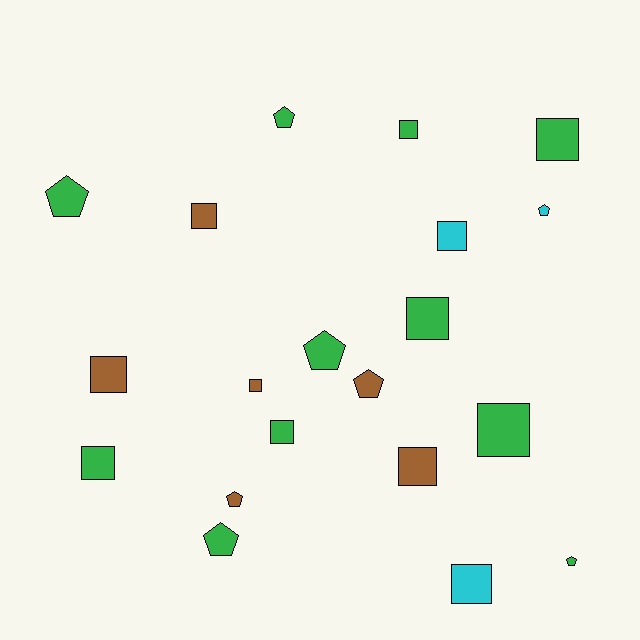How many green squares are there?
There are 6 green squares.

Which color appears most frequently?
Green, with 11 objects.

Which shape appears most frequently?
Square, with 12 objects.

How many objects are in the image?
There are 20 objects.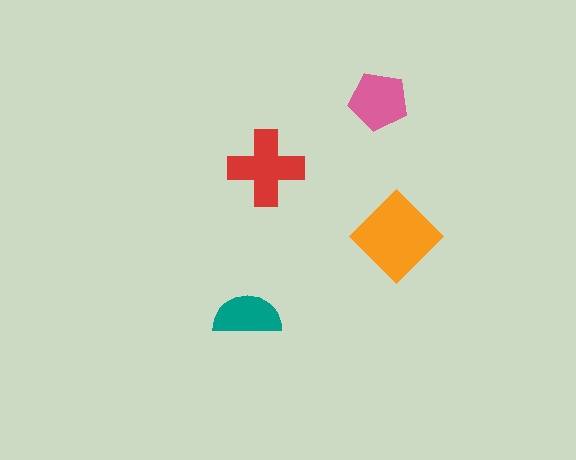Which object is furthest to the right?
The orange diamond is rightmost.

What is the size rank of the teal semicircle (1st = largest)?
4th.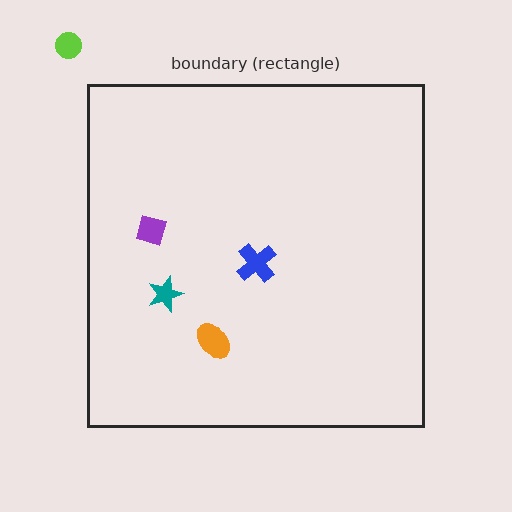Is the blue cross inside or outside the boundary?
Inside.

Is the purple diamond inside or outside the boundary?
Inside.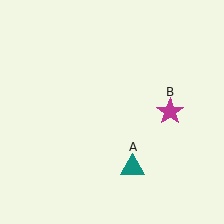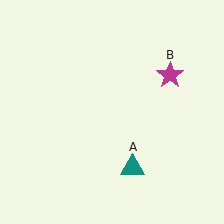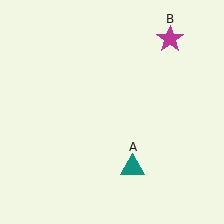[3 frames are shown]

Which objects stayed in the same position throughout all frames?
Teal triangle (object A) remained stationary.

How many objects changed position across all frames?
1 object changed position: magenta star (object B).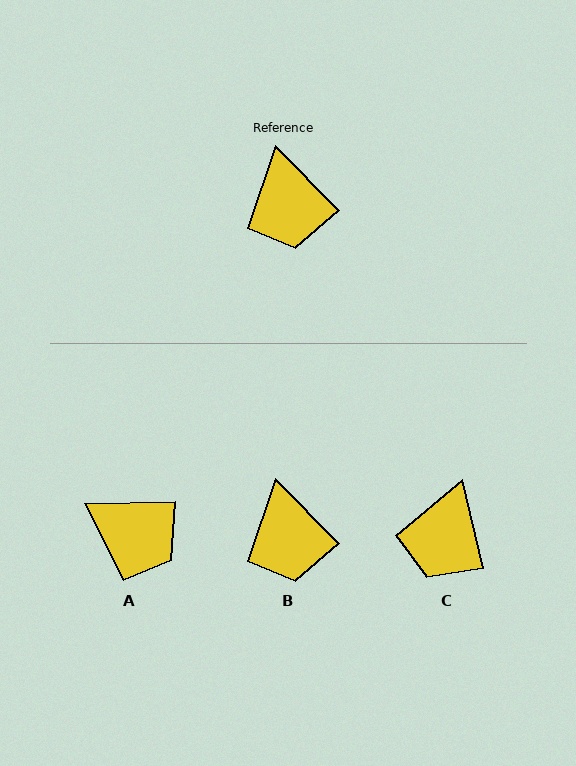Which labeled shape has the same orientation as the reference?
B.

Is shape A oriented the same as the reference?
No, it is off by about 46 degrees.